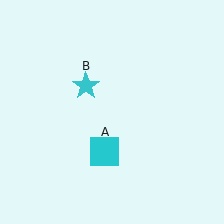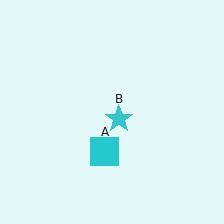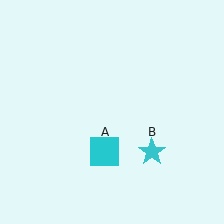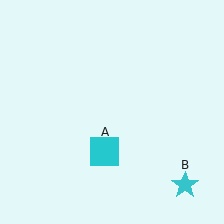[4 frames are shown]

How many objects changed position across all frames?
1 object changed position: cyan star (object B).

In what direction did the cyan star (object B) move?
The cyan star (object B) moved down and to the right.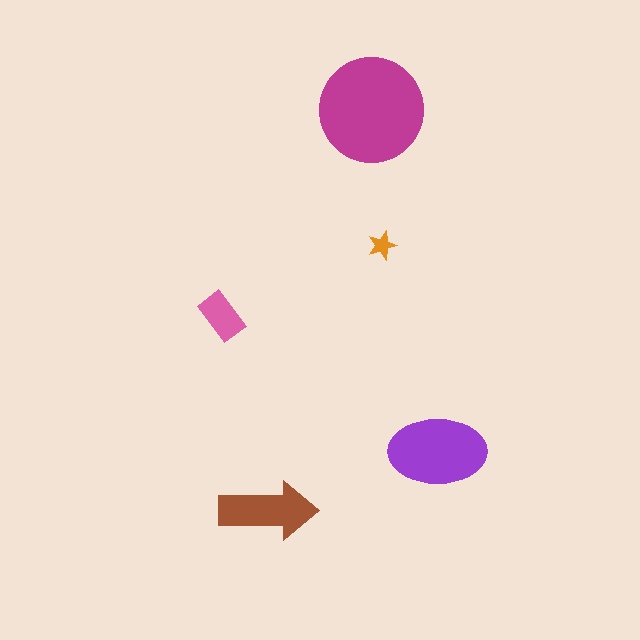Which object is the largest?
The magenta circle.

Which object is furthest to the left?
The pink rectangle is leftmost.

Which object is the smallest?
The orange star.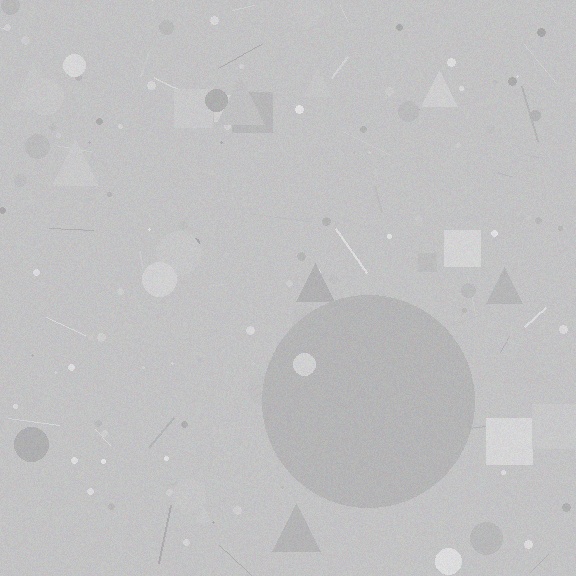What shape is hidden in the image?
A circle is hidden in the image.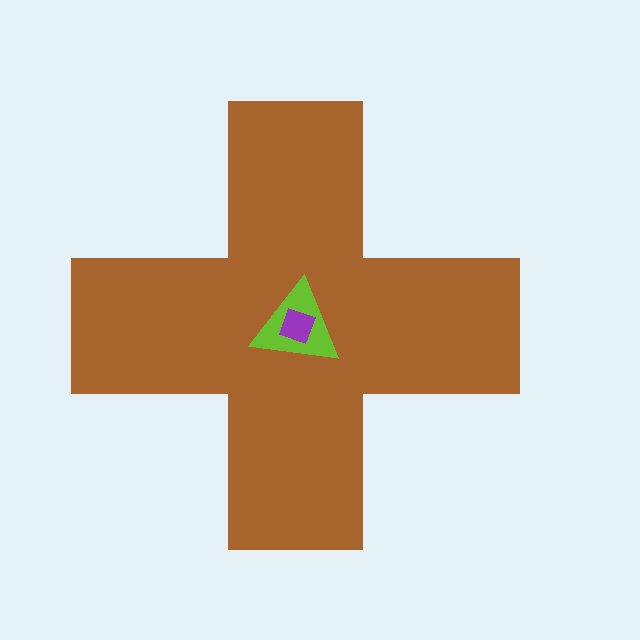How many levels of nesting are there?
3.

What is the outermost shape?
The brown cross.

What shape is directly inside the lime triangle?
The purple diamond.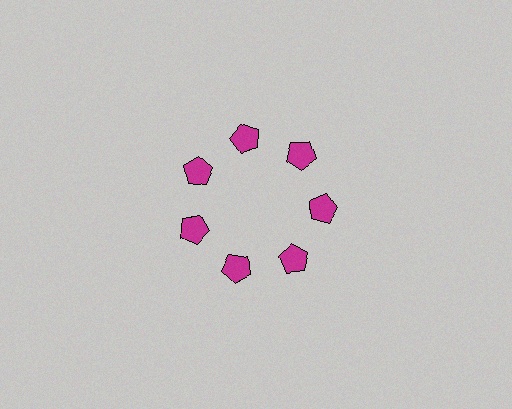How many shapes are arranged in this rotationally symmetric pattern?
There are 7 shapes, arranged in 7 groups of 1.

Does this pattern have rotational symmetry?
Yes, this pattern has 7-fold rotational symmetry. It looks the same after rotating 51 degrees around the center.